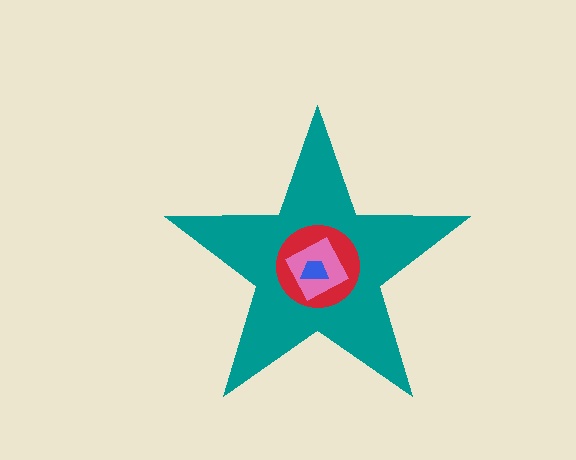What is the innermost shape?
The blue trapezoid.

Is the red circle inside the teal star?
Yes.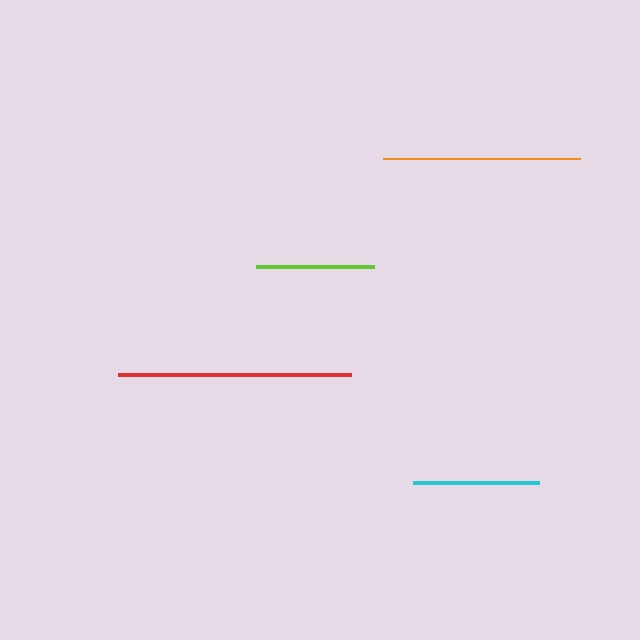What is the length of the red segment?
The red segment is approximately 233 pixels long.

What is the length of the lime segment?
The lime segment is approximately 118 pixels long.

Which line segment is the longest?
The red line is the longest at approximately 233 pixels.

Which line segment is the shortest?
The lime line is the shortest at approximately 118 pixels.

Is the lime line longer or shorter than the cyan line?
The cyan line is longer than the lime line.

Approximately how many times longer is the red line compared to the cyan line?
The red line is approximately 1.8 times the length of the cyan line.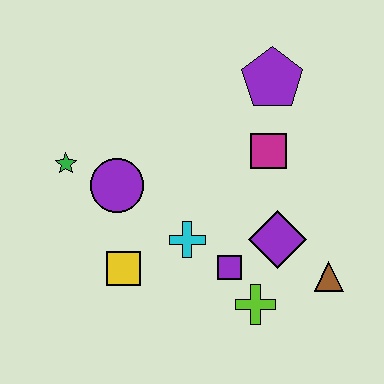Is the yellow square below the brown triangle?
No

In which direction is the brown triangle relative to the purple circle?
The brown triangle is to the right of the purple circle.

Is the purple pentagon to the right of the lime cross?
Yes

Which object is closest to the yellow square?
The cyan cross is closest to the yellow square.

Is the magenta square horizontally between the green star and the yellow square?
No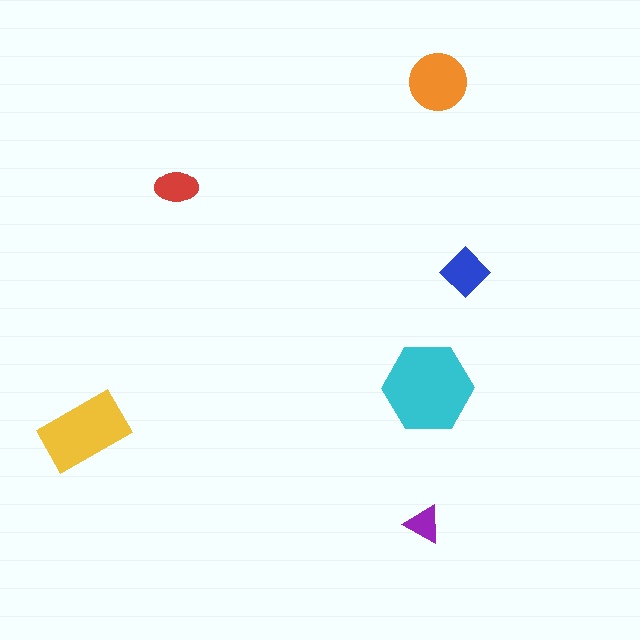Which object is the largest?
The cyan hexagon.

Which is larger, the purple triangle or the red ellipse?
The red ellipse.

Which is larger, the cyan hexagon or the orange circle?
The cyan hexagon.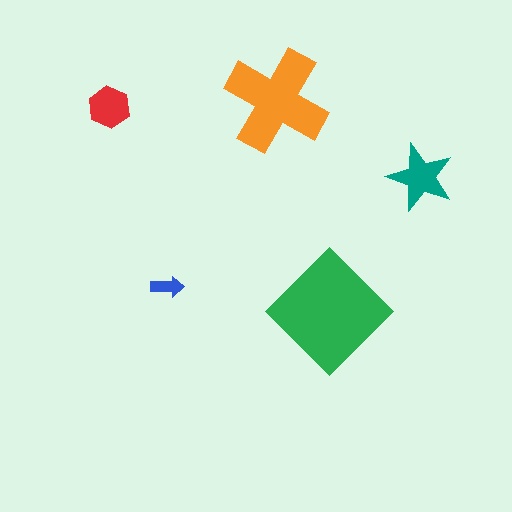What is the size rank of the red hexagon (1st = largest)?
4th.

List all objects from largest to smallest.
The green diamond, the orange cross, the teal star, the red hexagon, the blue arrow.